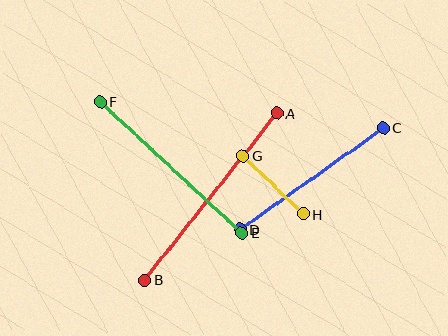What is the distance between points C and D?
The distance is approximately 175 pixels.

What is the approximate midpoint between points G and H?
The midpoint is at approximately (273, 185) pixels.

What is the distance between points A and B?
The distance is approximately 213 pixels.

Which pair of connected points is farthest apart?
Points A and B are farthest apart.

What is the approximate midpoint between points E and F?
The midpoint is at approximately (171, 167) pixels.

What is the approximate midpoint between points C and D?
The midpoint is at approximately (312, 178) pixels.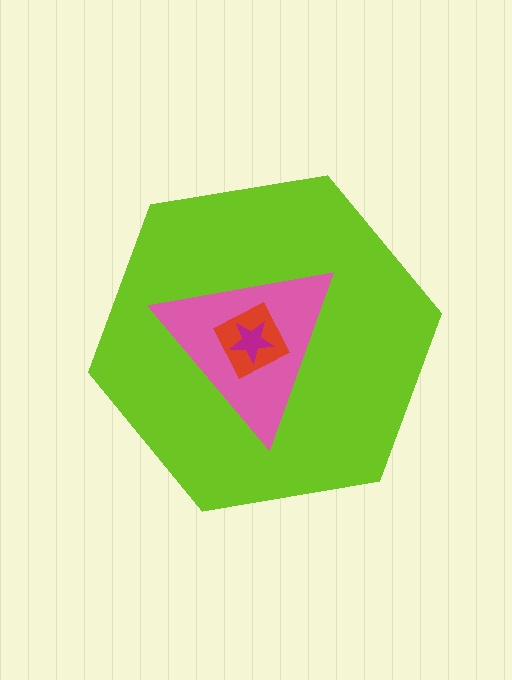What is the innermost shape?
The magenta star.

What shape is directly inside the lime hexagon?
The pink triangle.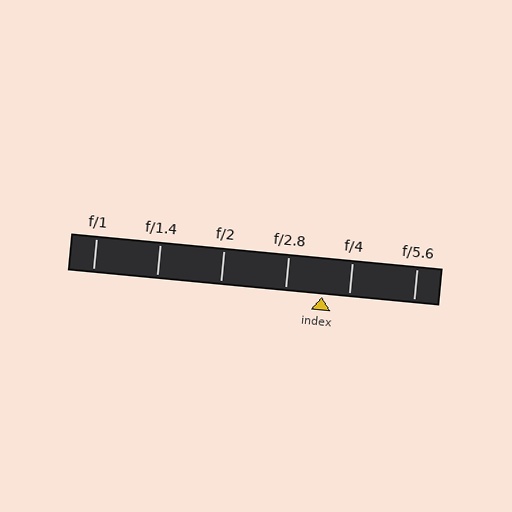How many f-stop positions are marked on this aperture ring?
There are 6 f-stop positions marked.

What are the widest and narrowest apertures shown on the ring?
The widest aperture shown is f/1 and the narrowest is f/5.6.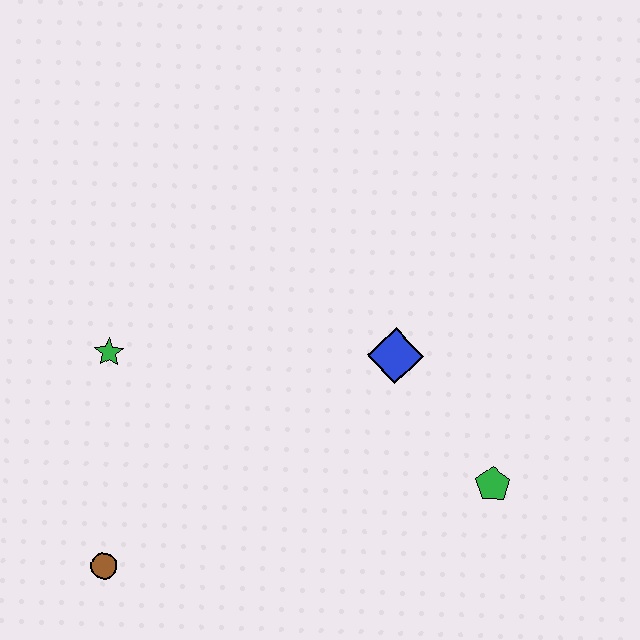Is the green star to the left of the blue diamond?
Yes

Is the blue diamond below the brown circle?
No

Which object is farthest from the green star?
The green pentagon is farthest from the green star.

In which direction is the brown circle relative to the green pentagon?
The brown circle is to the left of the green pentagon.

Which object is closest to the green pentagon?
The blue diamond is closest to the green pentagon.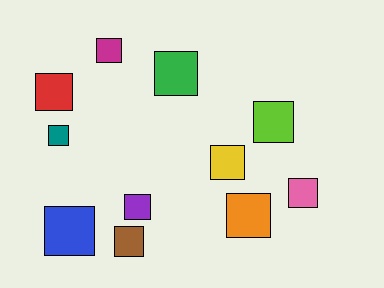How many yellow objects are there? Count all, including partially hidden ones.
There is 1 yellow object.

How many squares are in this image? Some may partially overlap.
There are 11 squares.